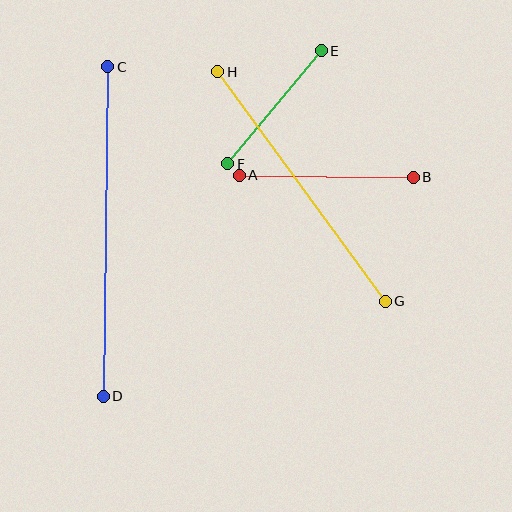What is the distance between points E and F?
The distance is approximately 147 pixels.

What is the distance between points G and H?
The distance is approximately 284 pixels.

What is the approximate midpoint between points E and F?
The midpoint is at approximately (275, 107) pixels.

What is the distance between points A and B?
The distance is approximately 174 pixels.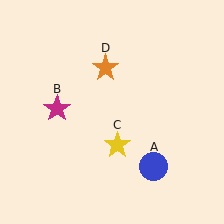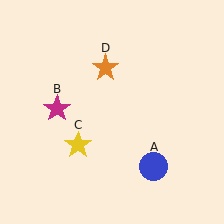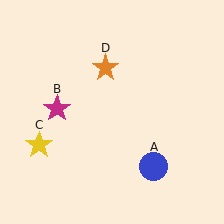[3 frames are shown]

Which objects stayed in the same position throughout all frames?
Blue circle (object A) and magenta star (object B) and orange star (object D) remained stationary.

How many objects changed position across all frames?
1 object changed position: yellow star (object C).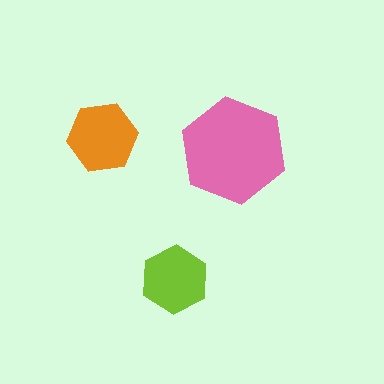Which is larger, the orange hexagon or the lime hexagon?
The orange one.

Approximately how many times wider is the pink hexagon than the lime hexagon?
About 1.5 times wider.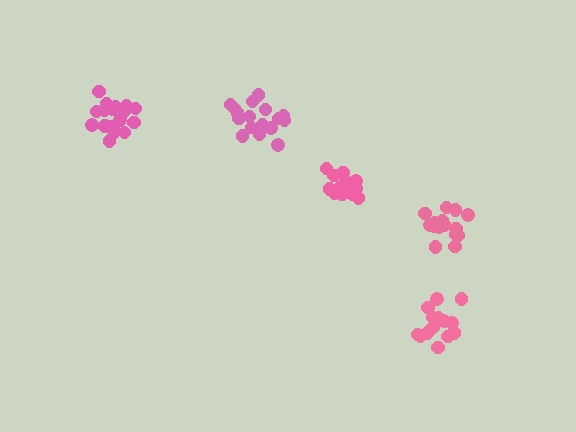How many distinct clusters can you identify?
There are 5 distinct clusters.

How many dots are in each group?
Group 1: 17 dots, Group 2: 15 dots, Group 3: 20 dots, Group 4: 15 dots, Group 5: 16 dots (83 total).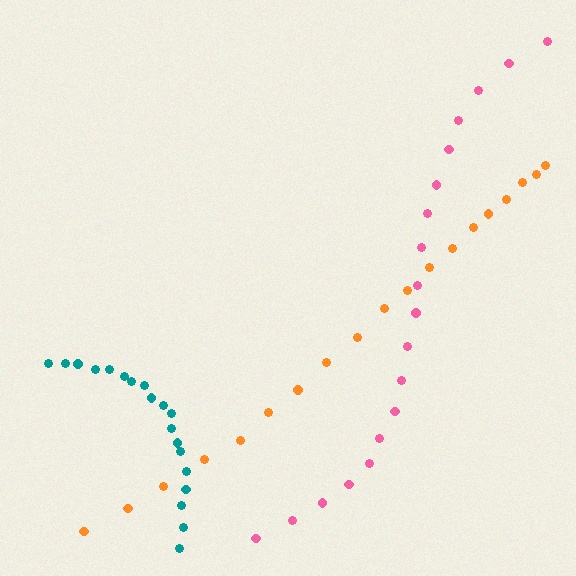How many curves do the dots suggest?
There are 3 distinct paths.